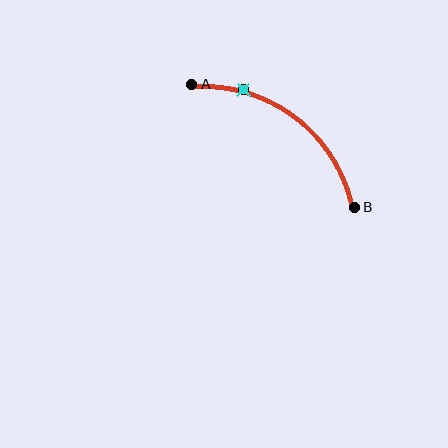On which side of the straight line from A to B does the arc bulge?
The arc bulges above and to the right of the straight line connecting A and B.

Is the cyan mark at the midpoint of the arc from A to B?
No. The cyan mark lies on the arc but is closer to endpoint A. The arc midpoint would be at the point on the curve equidistant along the arc from both A and B.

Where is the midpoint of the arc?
The arc midpoint is the point on the curve farthest from the straight line joining A and B. It sits above and to the right of that line.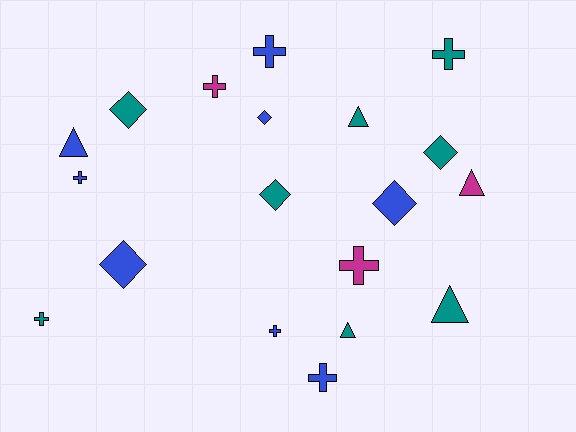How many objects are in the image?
There are 19 objects.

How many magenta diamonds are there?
There are no magenta diamonds.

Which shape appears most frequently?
Cross, with 8 objects.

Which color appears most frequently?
Blue, with 8 objects.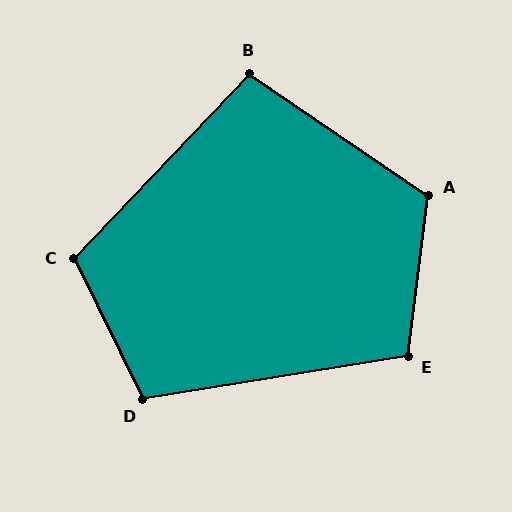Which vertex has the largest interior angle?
A, at approximately 117 degrees.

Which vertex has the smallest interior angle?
B, at approximately 99 degrees.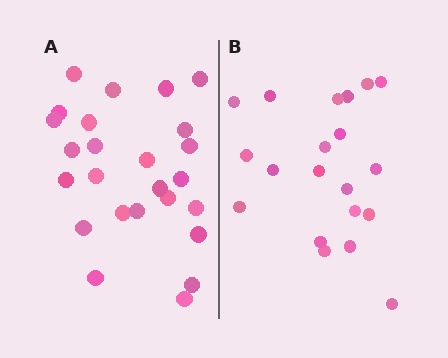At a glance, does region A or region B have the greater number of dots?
Region A (the left region) has more dots.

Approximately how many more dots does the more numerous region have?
Region A has about 5 more dots than region B.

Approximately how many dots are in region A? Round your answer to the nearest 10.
About 20 dots. (The exact count is 25, which rounds to 20.)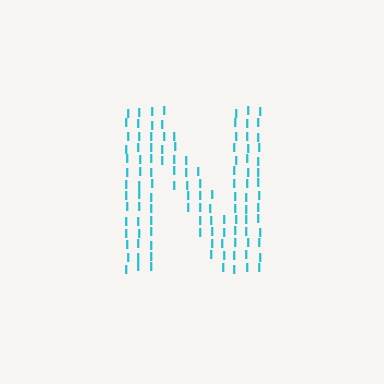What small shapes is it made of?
It is made of small letter I's.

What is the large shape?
The large shape is the letter N.